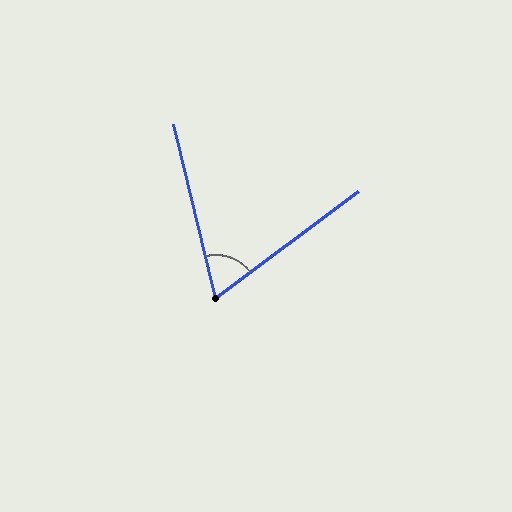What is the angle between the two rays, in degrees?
Approximately 67 degrees.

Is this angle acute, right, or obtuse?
It is acute.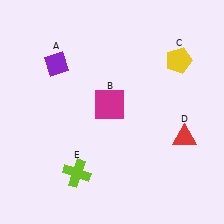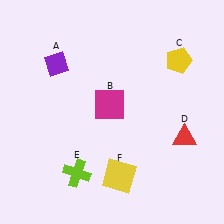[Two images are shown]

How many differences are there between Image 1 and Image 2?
There is 1 difference between the two images.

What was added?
A yellow square (F) was added in Image 2.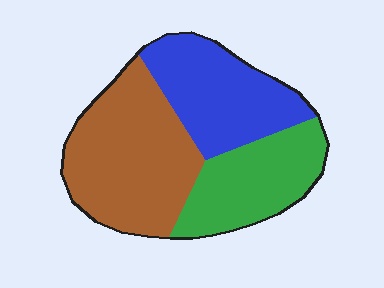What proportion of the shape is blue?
Blue takes up about one third (1/3) of the shape.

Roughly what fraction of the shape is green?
Green takes up about one quarter (1/4) of the shape.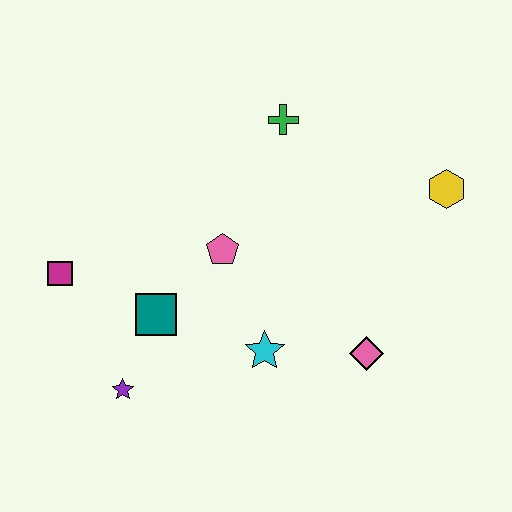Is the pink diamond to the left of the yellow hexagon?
Yes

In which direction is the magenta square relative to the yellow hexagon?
The magenta square is to the left of the yellow hexagon.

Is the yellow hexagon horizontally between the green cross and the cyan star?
No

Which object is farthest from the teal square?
The yellow hexagon is farthest from the teal square.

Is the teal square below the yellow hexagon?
Yes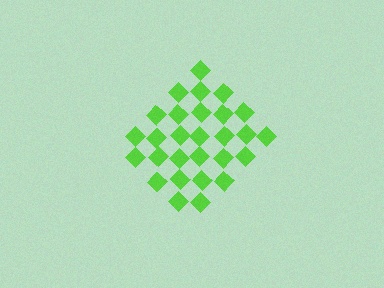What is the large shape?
The large shape is a diamond.